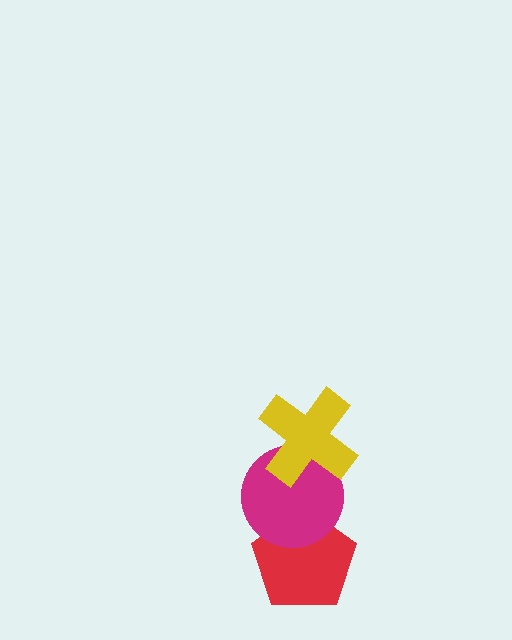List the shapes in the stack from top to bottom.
From top to bottom: the yellow cross, the magenta circle, the red pentagon.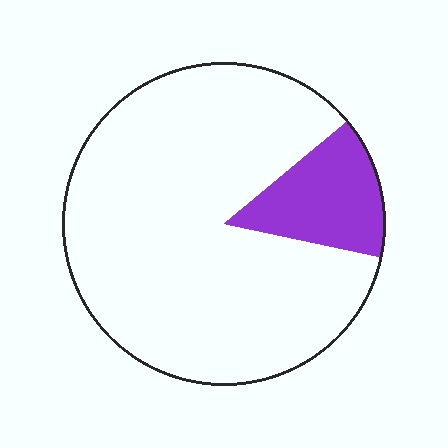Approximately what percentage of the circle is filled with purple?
Approximately 15%.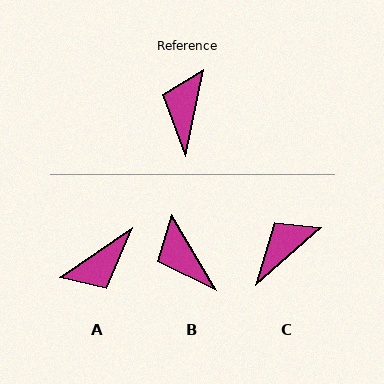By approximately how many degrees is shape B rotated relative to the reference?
Approximately 43 degrees counter-clockwise.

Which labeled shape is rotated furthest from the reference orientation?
A, about 137 degrees away.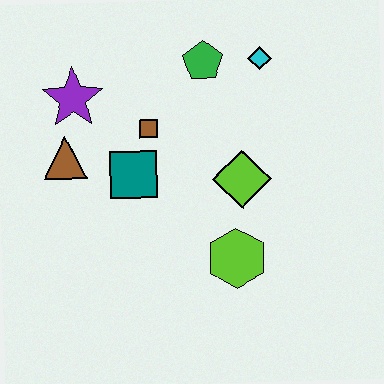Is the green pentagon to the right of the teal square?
Yes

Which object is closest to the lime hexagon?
The lime diamond is closest to the lime hexagon.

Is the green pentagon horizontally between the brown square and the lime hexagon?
Yes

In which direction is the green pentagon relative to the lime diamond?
The green pentagon is above the lime diamond.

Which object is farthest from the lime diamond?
The purple star is farthest from the lime diamond.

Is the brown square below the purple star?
Yes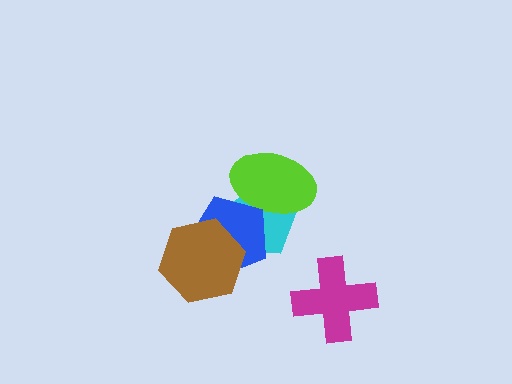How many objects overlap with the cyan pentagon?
3 objects overlap with the cyan pentagon.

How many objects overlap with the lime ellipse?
2 objects overlap with the lime ellipse.